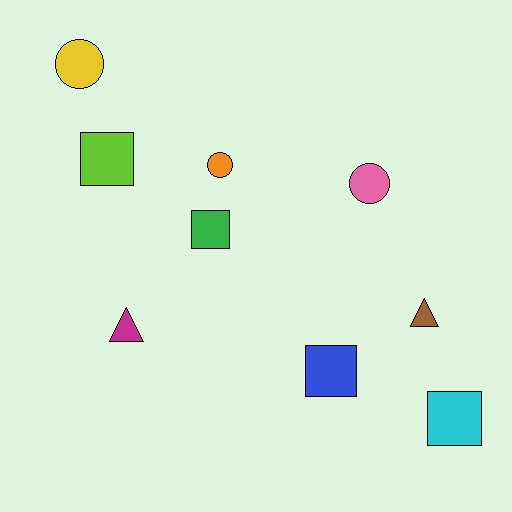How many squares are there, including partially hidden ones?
There are 4 squares.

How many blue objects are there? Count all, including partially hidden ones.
There is 1 blue object.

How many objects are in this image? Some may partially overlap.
There are 9 objects.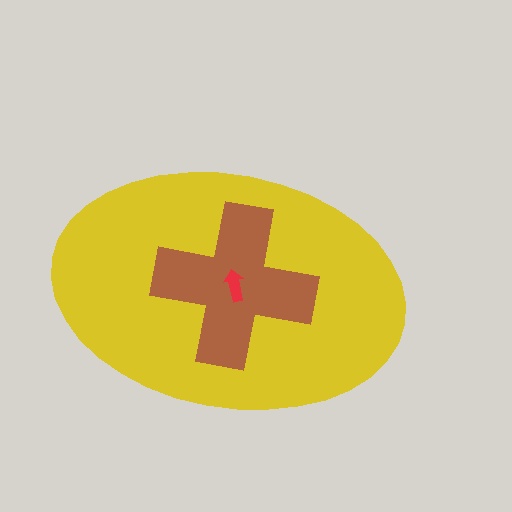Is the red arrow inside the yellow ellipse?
Yes.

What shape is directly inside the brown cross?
The red arrow.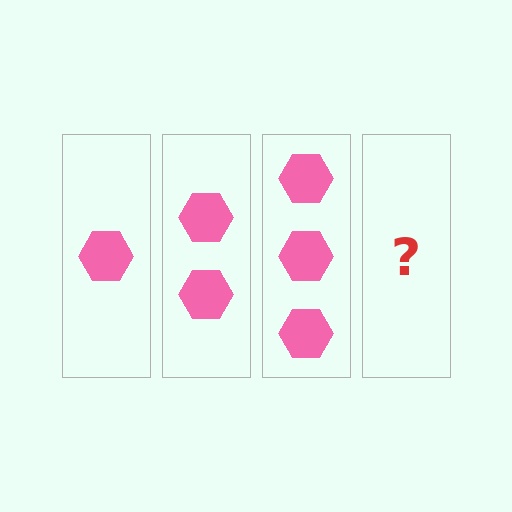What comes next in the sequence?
The next element should be 4 hexagons.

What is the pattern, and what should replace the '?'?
The pattern is that each step adds one more hexagon. The '?' should be 4 hexagons.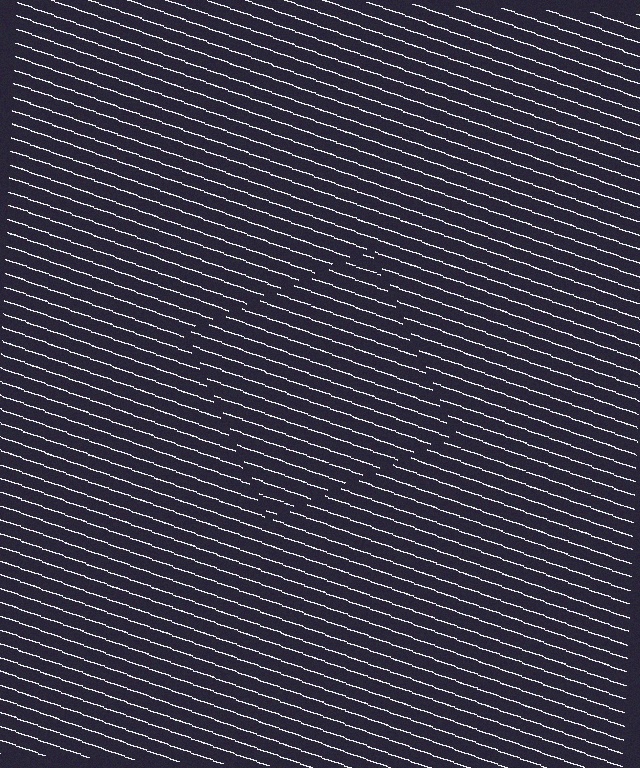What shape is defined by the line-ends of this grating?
An illusory square. The interior of the shape contains the same grating, shifted by half a period — the contour is defined by the phase discontinuity where line-ends from the inner and outer gratings abut.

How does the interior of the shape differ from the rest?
The interior of the shape contains the same grating, shifted by half a period — the contour is defined by the phase discontinuity where line-ends from the inner and outer gratings abut.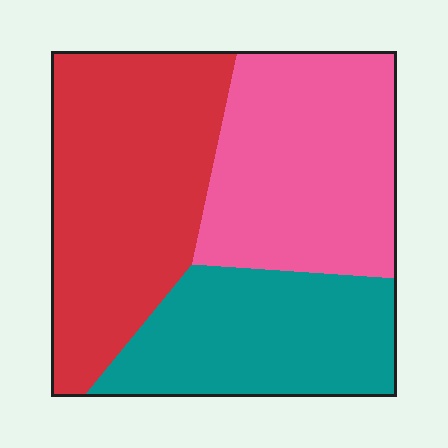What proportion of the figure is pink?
Pink takes up about one third (1/3) of the figure.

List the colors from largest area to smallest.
From largest to smallest: red, pink, teal.